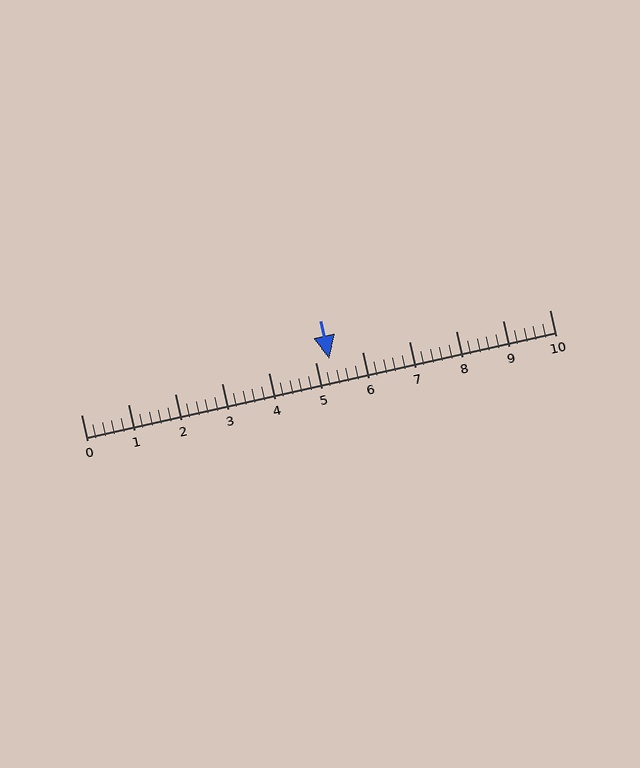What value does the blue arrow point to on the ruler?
The blue arrow points to approximately 5.3.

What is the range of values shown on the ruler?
The ruler shows values from 0 to 10.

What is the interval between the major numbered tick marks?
The major tick marks are spaced 1 units apart.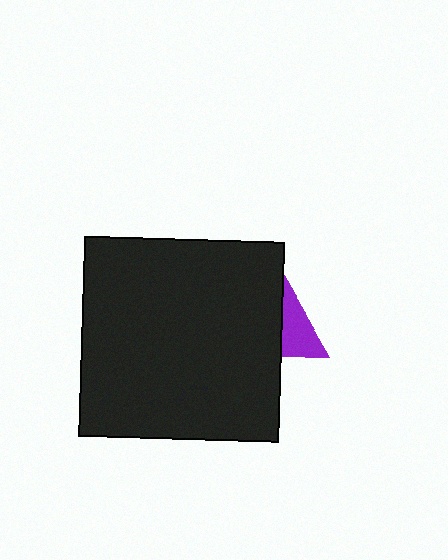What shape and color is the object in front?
The object in front is a black square.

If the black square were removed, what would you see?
You would see the complete purple triangle.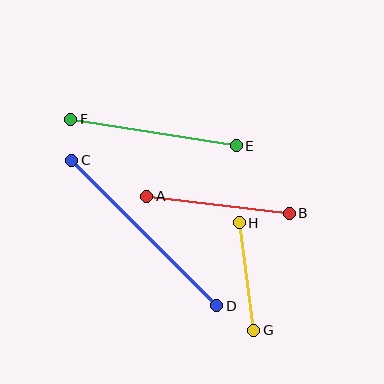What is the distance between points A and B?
The distance is approximately 143 pixels.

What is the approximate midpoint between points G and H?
The midpoint is at approximately (246, 276) pixels.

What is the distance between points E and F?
The distance is approximately 168 pixels.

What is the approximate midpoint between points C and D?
The midpoint is at approximately (144, 233) pixels.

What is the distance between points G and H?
The distance is approximately 108 pixels.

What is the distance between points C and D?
The distance is approximately 206 pixels.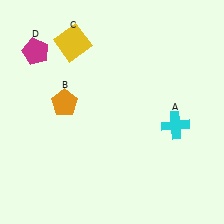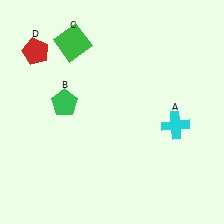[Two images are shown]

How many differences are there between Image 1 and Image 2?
There are 3 differences between the two images.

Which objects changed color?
B changed from orange to green. C changed from yellow to green. D changed from magenta to red.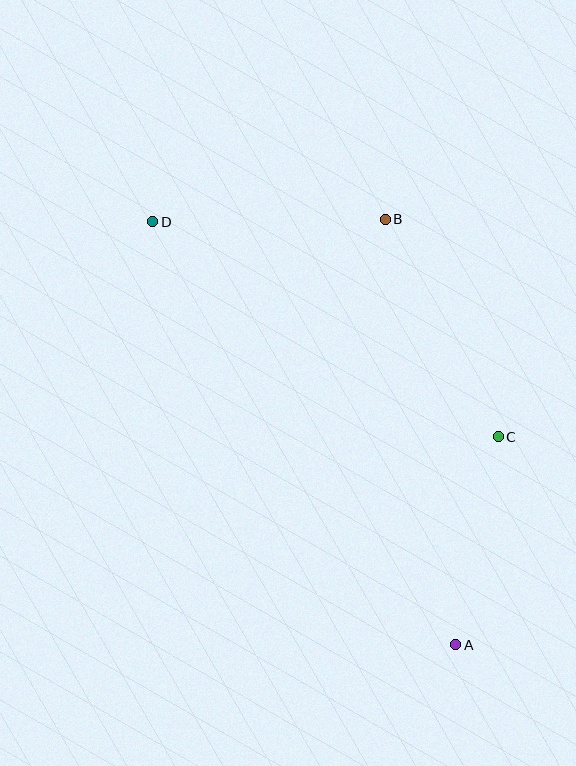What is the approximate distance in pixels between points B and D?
The distance between B and D is approximately 233 pixels.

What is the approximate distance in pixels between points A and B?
The distance between A and B is approximately 431 pixels.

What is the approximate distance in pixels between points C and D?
The distance between C and D is approximately 407 pixels.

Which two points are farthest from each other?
Points A and D are farthest from each other.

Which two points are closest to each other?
Points A and C are closest to each other.